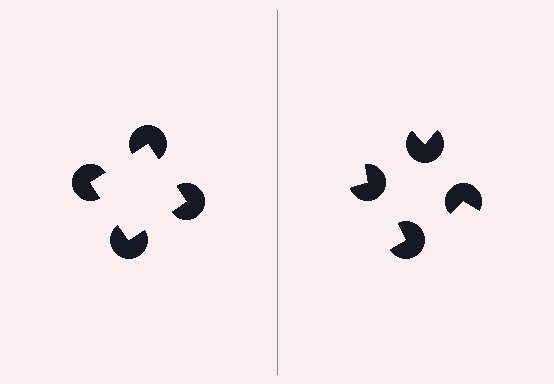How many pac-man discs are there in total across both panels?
8 — 4 on each side.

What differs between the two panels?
The pac-man discs are positioned identically on both sides; only the wedge orientations differ. On the left they align to a square; on the right they are misaligned.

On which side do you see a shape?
An illusory square appears on the left side. On the right side the wedge cuts are rotated, so no coherent shape forms.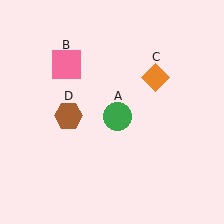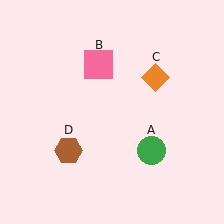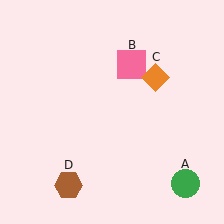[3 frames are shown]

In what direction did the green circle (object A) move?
The green circle (object A) moved down and to the right.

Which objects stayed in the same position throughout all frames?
Orange diamond (object C) remained stationary.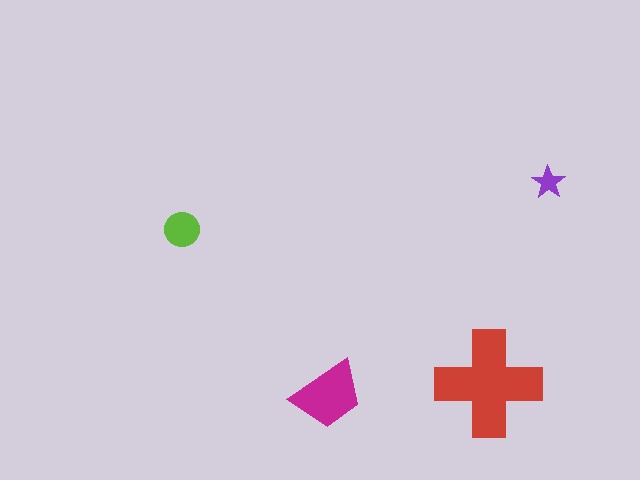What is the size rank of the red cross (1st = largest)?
1st.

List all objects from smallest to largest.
The purple star, the lime circle, the magenta trapezoid, the red cross.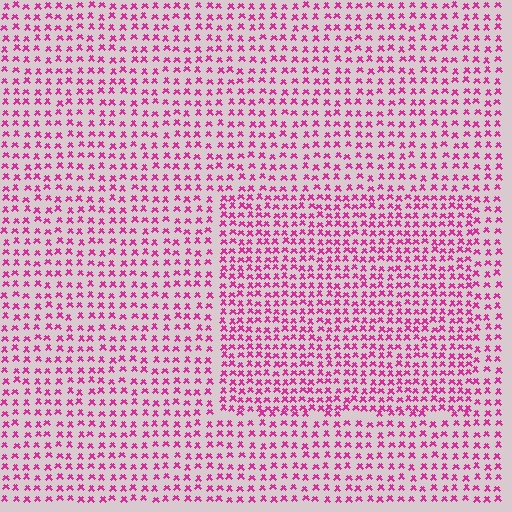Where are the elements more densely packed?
The elements are more densely packed inside the rectangle boundary.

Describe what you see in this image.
The image contains small magenta elements arranged at two different densities. A rectangle-shaped region is visible where the elements are more densely packed than the surrounding area.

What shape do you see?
I see a rectangle.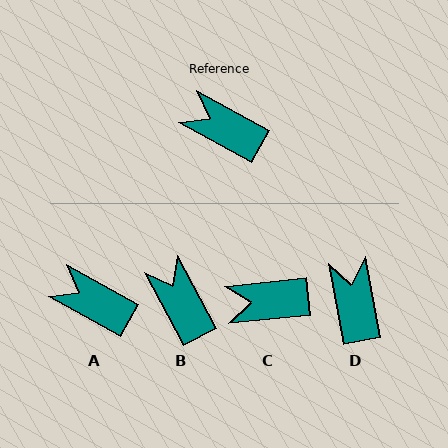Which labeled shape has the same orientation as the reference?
A.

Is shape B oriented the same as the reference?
No, it is off by about 33 degrees.